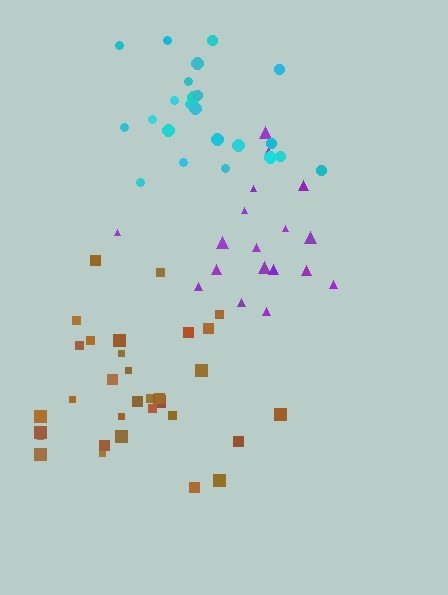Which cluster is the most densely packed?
Cyan.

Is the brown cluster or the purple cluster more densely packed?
Brown.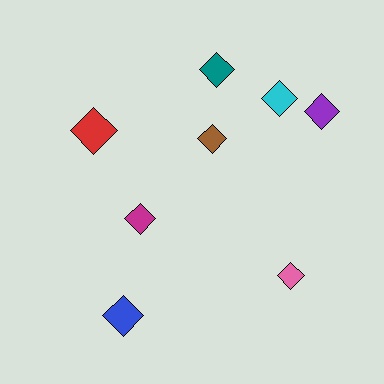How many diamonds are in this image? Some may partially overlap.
There are 8 diamonds.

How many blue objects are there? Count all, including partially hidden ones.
There is 1 blue object.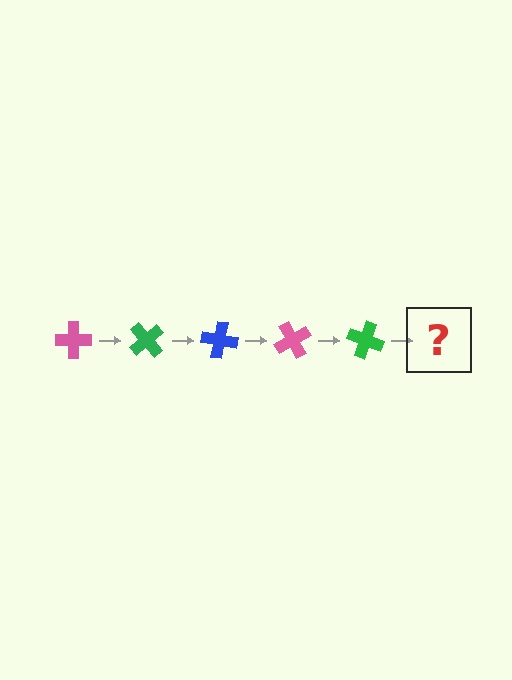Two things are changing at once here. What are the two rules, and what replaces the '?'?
The two rules are that it rotates 50 degrees each step and the color cycles through pink, green, and blue. The '?' should be a blue cross, rotated 250 degrees from the start.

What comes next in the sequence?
The next element should be a blue cross, rotated 250 degrees from the start.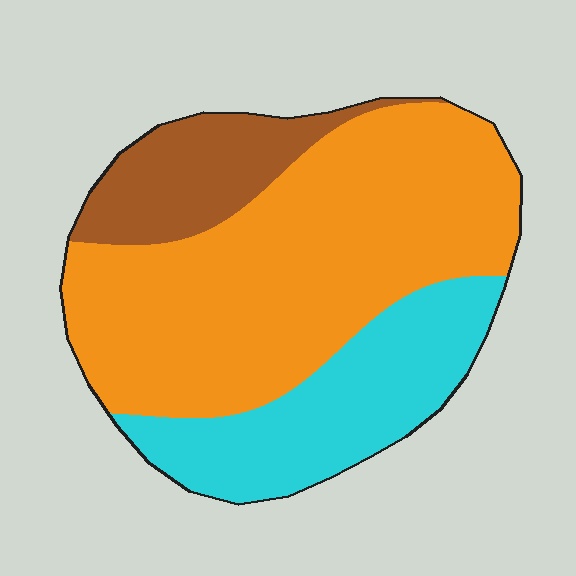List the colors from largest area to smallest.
From largest to smallest: orange, cyan, brown.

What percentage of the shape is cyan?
Cyan covers about 25% of the shape.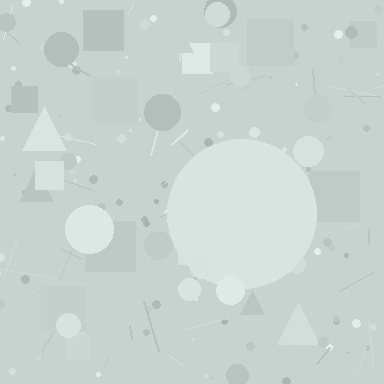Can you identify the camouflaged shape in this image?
The camouflaged shape is a circle.